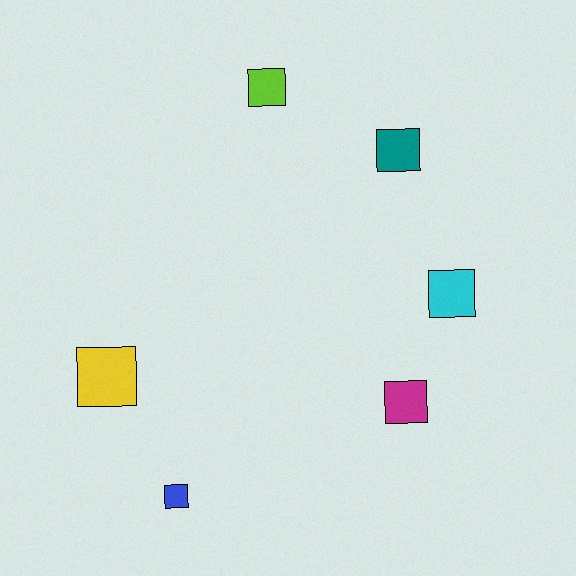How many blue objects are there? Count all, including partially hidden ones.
There is 1 blue object.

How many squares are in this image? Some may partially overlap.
There are 6 squares.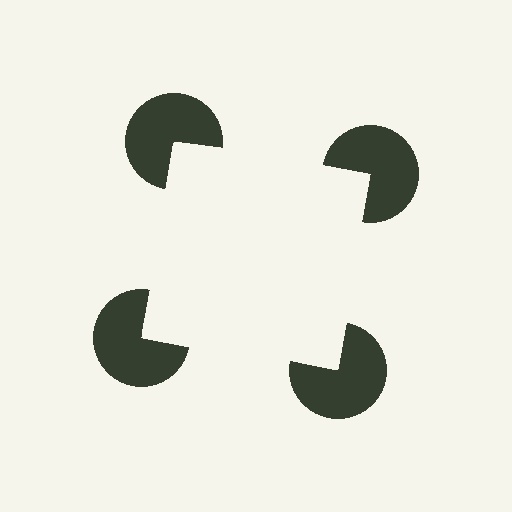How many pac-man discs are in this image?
There are 4 — one at each vertex of the illusory square.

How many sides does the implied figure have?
4 sides.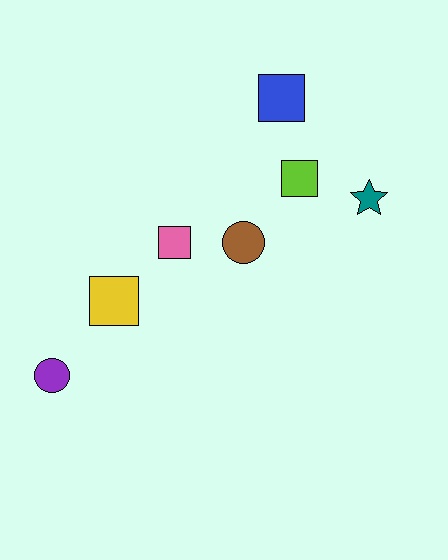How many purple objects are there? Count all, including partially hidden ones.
There is 1 purple object.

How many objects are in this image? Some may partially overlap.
There are 7 objects.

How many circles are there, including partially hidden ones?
There are 2 circles.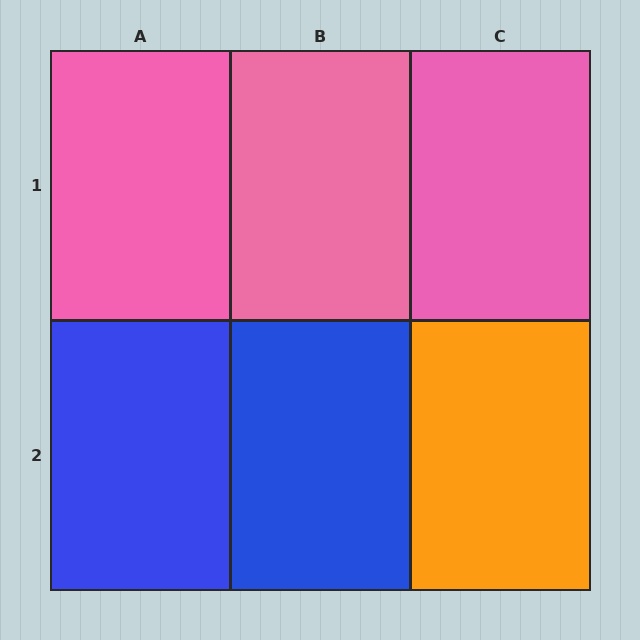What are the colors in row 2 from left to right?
Blue, blue, orange.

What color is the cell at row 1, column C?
Pink.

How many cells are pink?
3 cells are pink.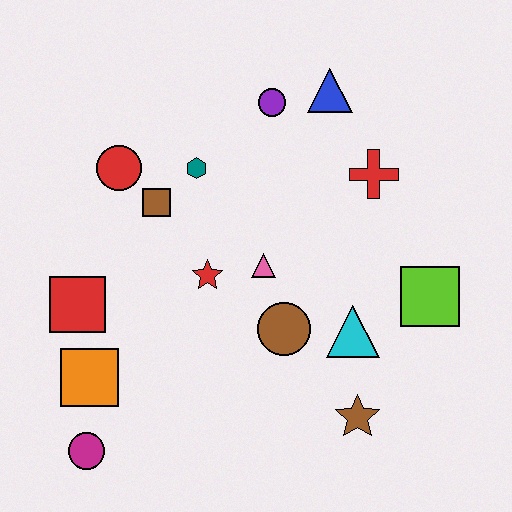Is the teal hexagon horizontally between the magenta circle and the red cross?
Yes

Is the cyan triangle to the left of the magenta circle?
No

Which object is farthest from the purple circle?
The magenta circle is farthest from the purple circle.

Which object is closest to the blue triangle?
The purple circle is closest to the blue triangle.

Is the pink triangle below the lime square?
No